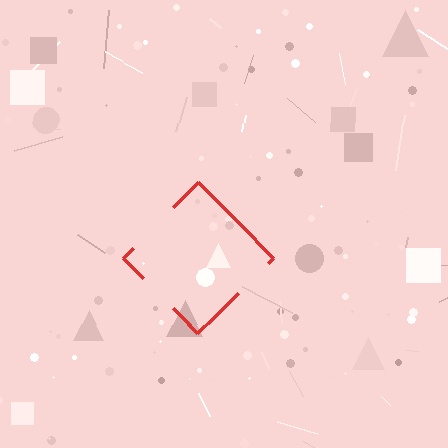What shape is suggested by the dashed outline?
The dashed outline suggests a diamond.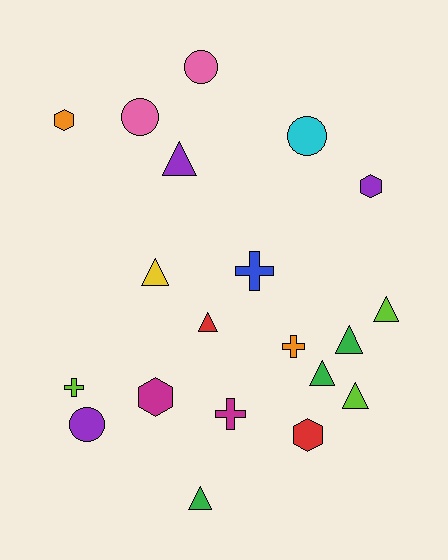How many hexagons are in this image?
There are 4 hexagons.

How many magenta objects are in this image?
There are 2 magenta objects.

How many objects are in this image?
There are 20 objects.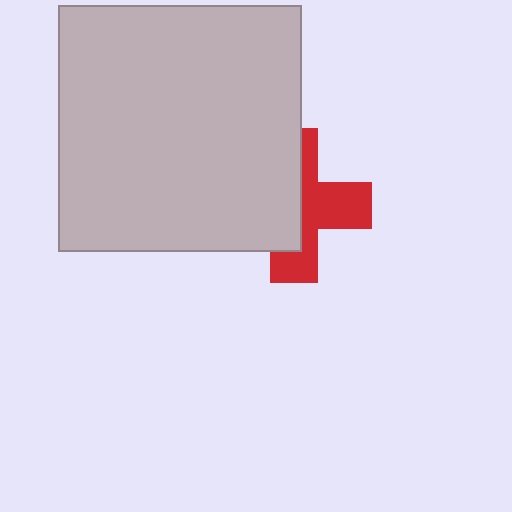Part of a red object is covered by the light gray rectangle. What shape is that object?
It is a cross.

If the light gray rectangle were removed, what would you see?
You would see the complete red cross.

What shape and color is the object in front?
The object in front is a light gray rectangle.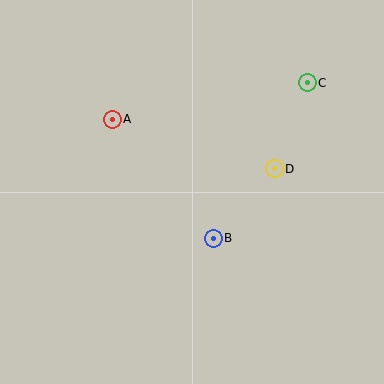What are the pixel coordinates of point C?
Point C is at (307, 83).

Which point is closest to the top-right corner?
Point C is closest to the top-right corner.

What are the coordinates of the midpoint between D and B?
The midpoint between D and B is at (244, 204).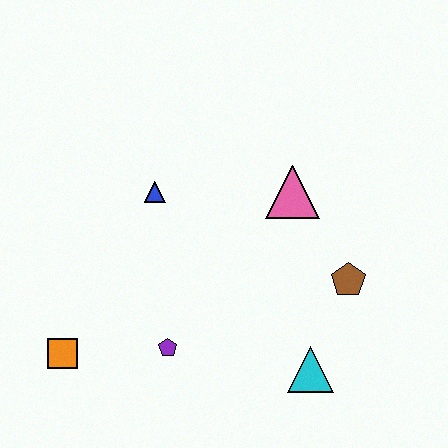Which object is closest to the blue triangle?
The pink triangle is closest to the blue triangle.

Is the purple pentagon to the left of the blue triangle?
No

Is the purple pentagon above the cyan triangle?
Yes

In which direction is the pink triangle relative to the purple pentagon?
The pink triangle is above the purple pentagon.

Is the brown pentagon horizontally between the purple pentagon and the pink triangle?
No